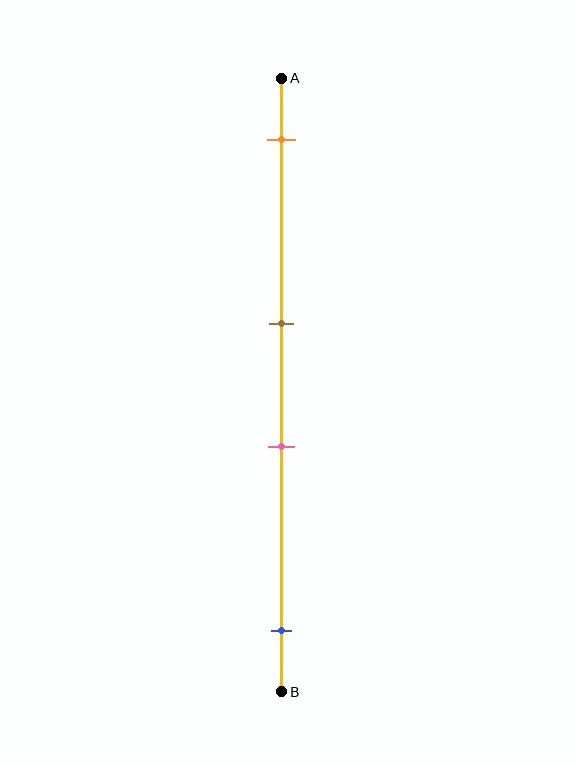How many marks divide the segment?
There are 4 marks dividing the segment.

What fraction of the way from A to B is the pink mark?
The pink mark is approximately 60% (0.6) of the way from A to B.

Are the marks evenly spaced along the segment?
No, the marks are not evenly spaced.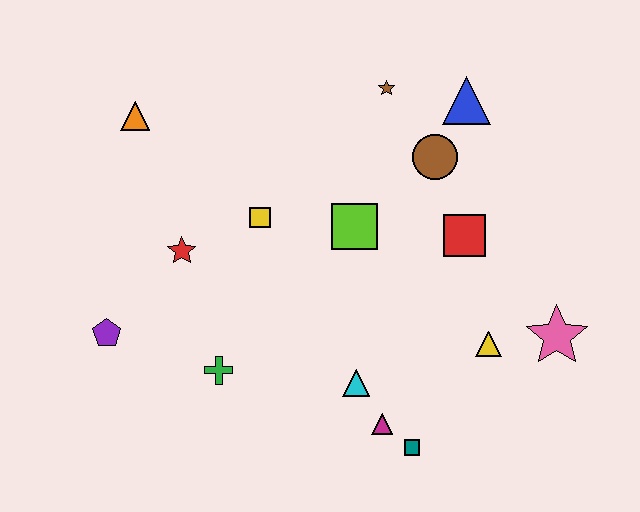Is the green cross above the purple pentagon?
No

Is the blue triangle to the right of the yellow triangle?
No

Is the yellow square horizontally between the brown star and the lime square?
No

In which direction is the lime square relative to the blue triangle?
The lime square is below the blue triangle.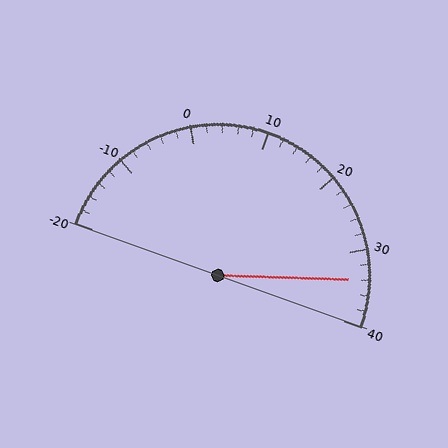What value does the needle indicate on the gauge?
The needle indicates approximately 34.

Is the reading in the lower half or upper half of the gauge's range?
The reading is in the upper half of the range (-20 to 40).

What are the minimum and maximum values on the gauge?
The gauge ranges from -20 to 40.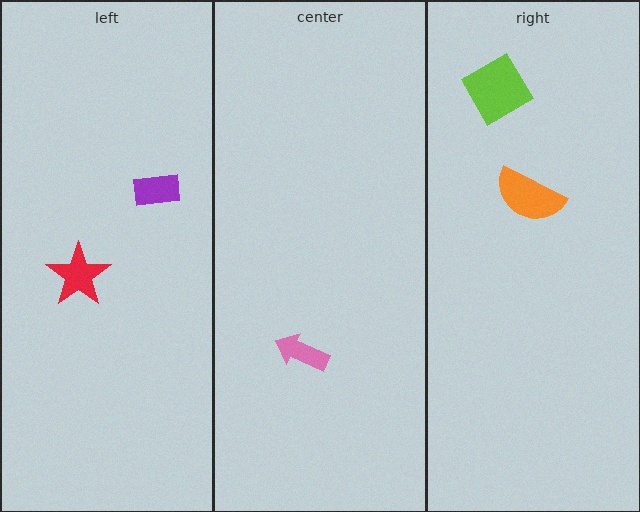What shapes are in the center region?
The pink arrow.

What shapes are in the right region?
The orange semicircle, the lime diamond.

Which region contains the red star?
The left region.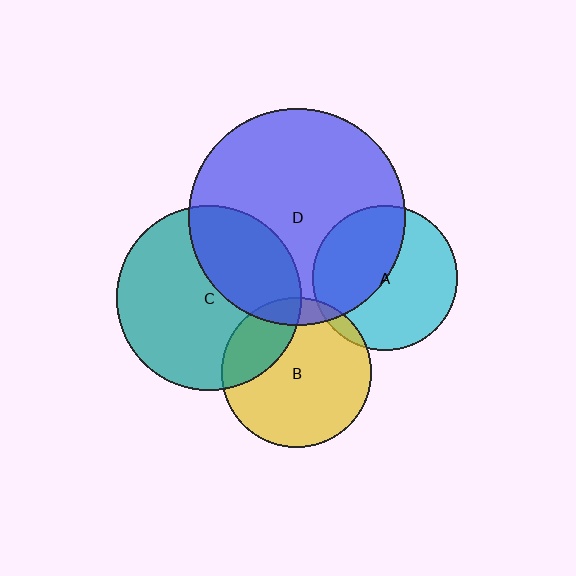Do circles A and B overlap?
Yes.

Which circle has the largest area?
Circle D (blue).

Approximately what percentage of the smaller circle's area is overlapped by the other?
Approximately 5%.